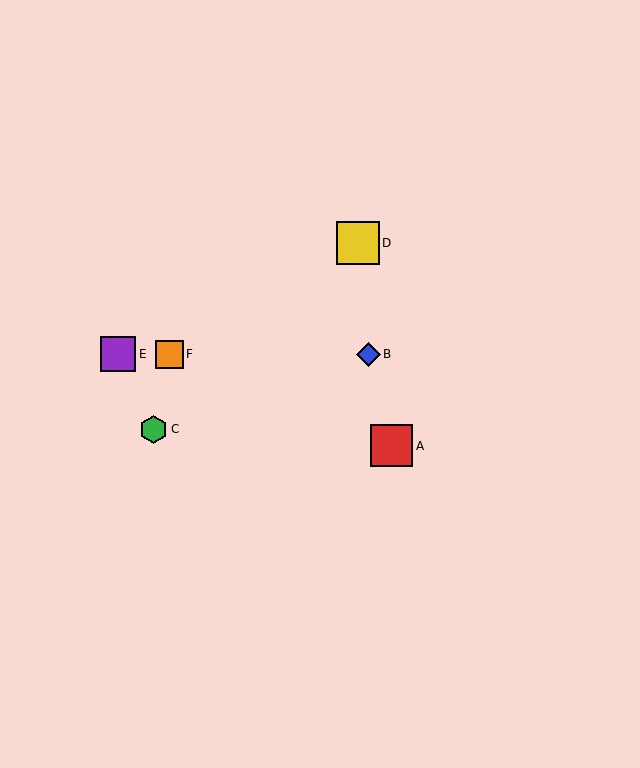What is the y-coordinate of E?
Object E is at y≈354.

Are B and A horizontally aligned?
No, B is at y≈354 and A is at y≈446.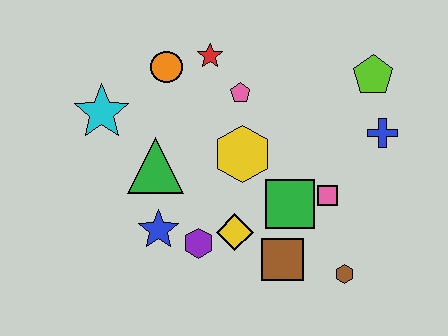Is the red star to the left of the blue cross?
Yes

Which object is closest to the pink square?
The green square is closest to the pink square.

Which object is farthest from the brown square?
The cyan star is farthest from the brown square.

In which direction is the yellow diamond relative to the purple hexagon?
The yellow diamond is to the right of the purple hexagon.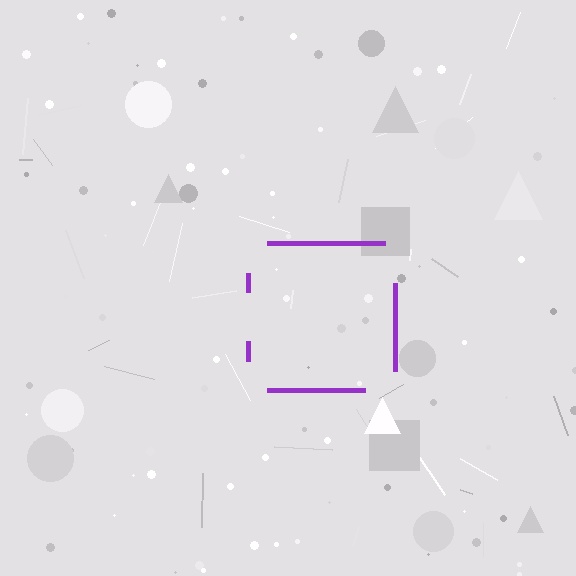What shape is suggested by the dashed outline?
The dashed outline suggests a square.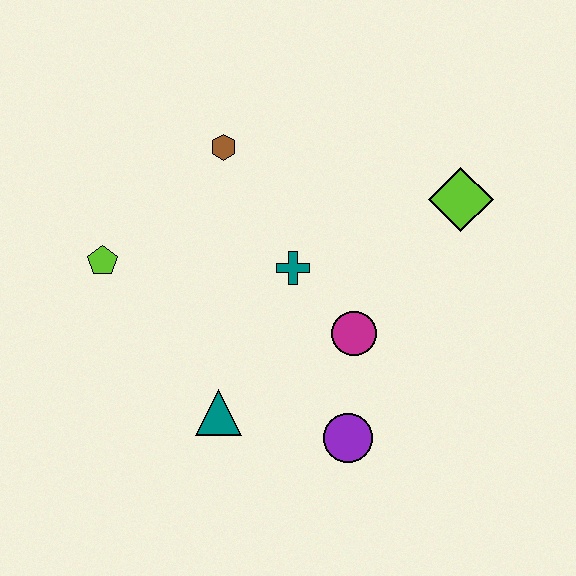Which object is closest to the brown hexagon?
The teal cross is closest to the brown hexagon.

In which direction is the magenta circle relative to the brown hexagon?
The magenta circle is below the brown hexagon.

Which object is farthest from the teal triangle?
The lime diamond is farthest from the teal triangle.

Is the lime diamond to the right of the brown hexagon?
Yes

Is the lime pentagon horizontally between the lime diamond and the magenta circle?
No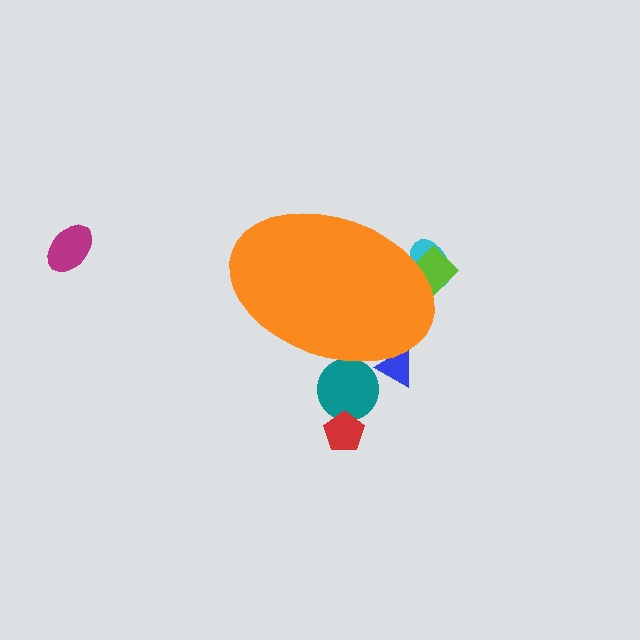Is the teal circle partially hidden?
Yes, the teal circle is partially hidden behind the orange ellipse.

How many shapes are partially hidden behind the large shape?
4 shapes are partially hidden.